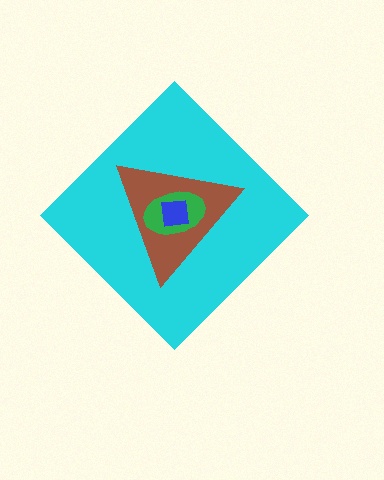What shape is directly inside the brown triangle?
The green ellipse.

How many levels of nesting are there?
4.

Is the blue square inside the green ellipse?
Yes.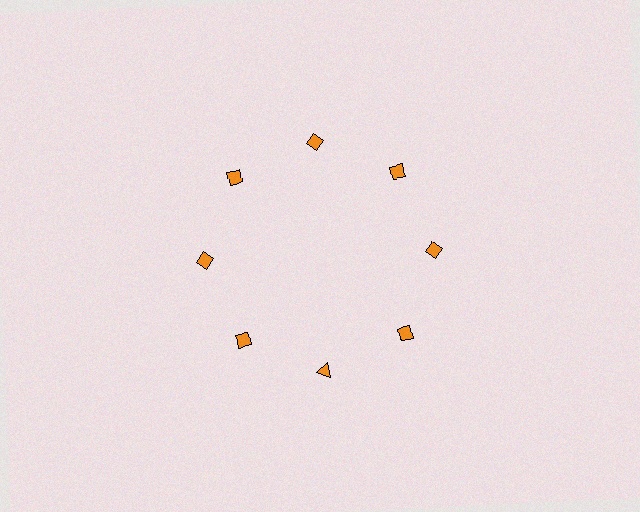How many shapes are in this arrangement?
There are 8 shapes arranged in a ring pattern.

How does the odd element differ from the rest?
It has a different shape: triangle instead of diamond.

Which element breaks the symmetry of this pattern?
The orange triangle at roughly the 6 o'clock position breaks the symmetry. All other shapes are orange diamonds.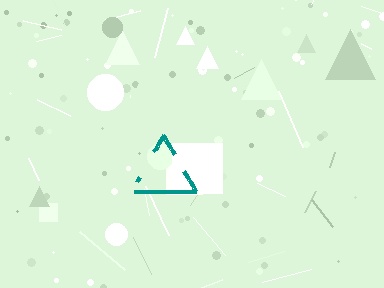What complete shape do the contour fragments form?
The contour fragments form a triangle.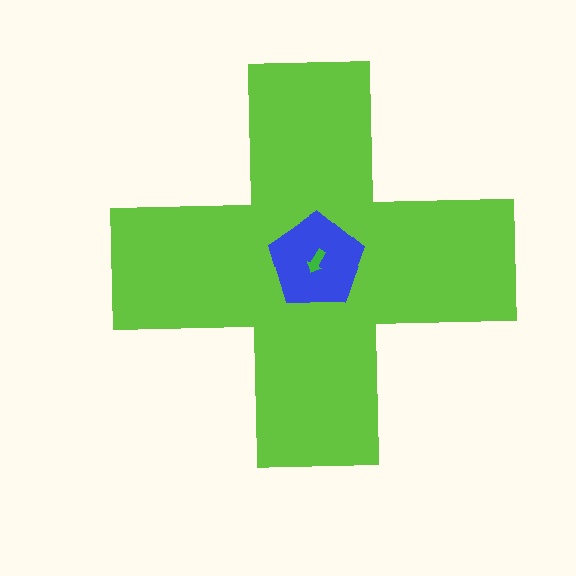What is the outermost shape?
The lime cross.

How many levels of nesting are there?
3.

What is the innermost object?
The green arrow.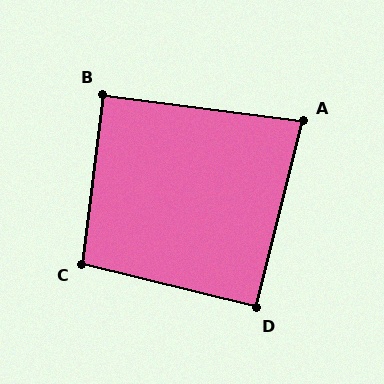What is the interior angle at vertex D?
Approximately 90 degrees (approximately right).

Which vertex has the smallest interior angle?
A, at approximately 83 degrees.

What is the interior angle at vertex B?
Approximately 90 degrees (approximately right).